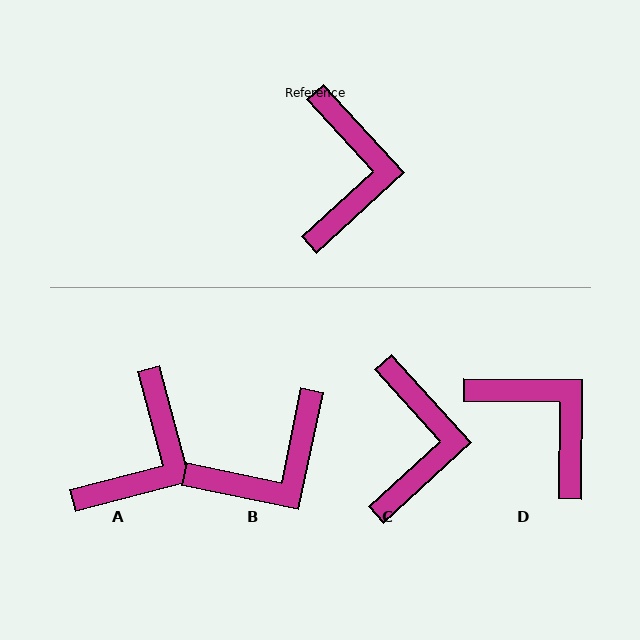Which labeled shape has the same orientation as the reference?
C.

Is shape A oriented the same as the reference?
No, it is off by about 28 degrees.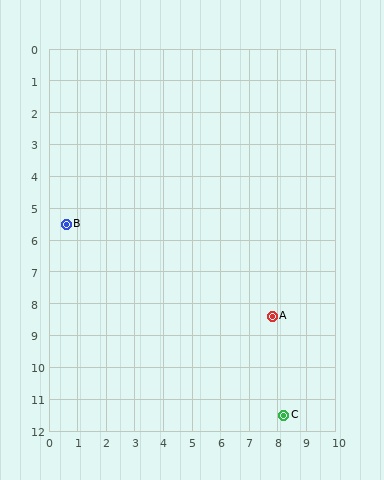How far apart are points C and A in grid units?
Points C and A are about 3.1 grid units apart.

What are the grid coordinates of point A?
Point A is at approximately (7.8, 8.4).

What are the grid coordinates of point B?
Point B is at approximately (0.6, 5.5).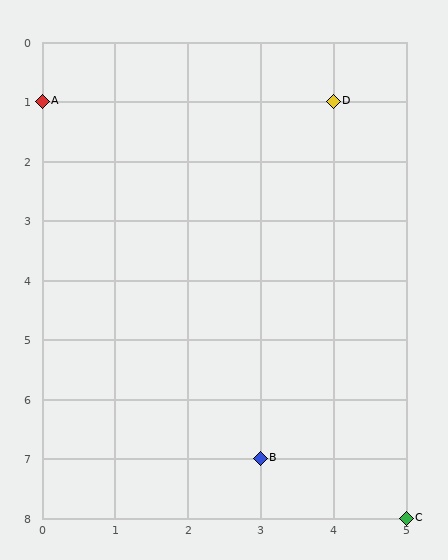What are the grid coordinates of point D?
Point D is at grid coordinates (4, 1).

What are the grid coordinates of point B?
Point B is at grid coordinates (3, 7).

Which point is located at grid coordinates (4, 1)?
Point D is at (4, 1).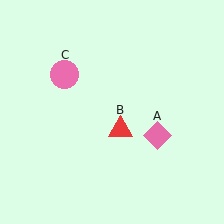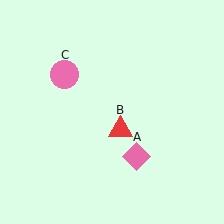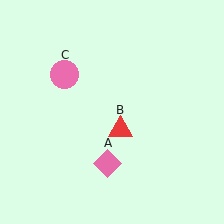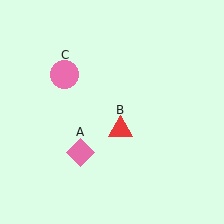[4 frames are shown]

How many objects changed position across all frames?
1 object changed position: pink diamond (object A).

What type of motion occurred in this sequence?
The pink diamond (object A) rotated clockwise around the center of the scene.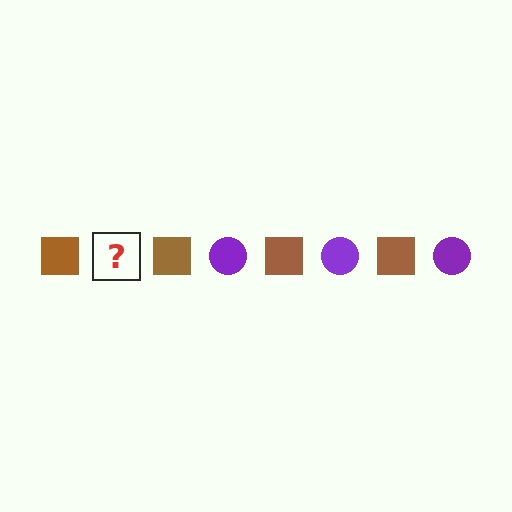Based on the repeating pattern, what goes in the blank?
The blank should be a purple circle.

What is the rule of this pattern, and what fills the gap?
The rule is that the pattern alternates between brown square and purple circle. The gap should be filled with a purple circle.